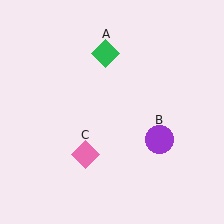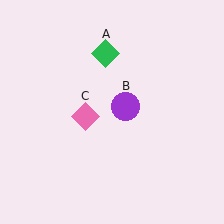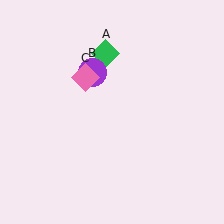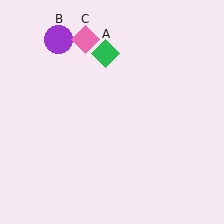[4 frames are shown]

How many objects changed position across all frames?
2 objects changed position: purple circle (object B), pink diamond (object C).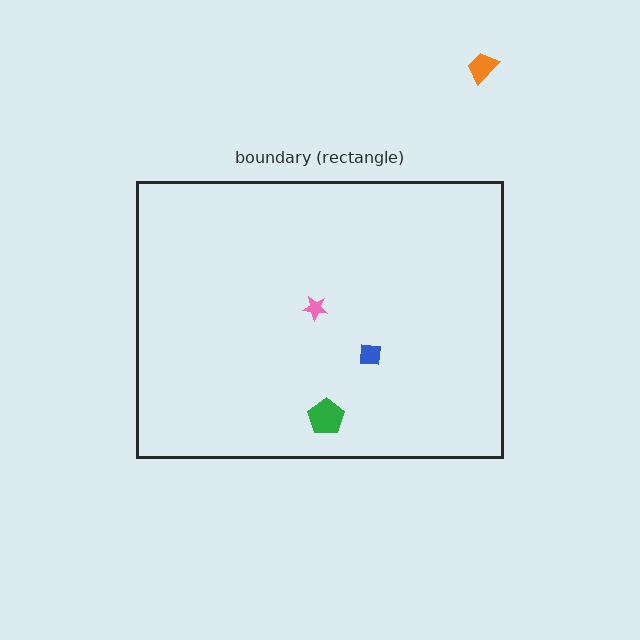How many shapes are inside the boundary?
3 inside, 1 outside.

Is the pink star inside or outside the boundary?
Inside.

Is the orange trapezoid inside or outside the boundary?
Outside.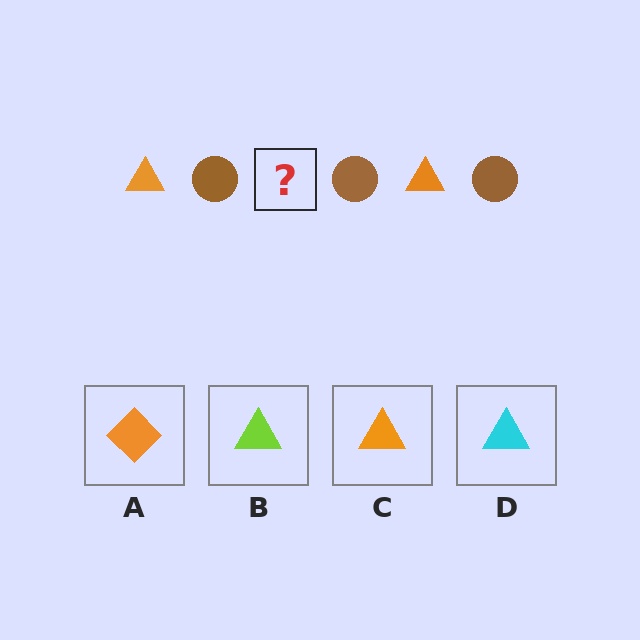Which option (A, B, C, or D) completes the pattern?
C.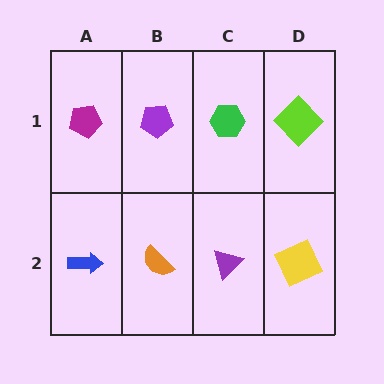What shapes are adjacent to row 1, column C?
A purple triangle (row 2, column C), a purple pentagon (row 1, column B), a lime diamond (row 1, column D).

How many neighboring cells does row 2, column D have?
2.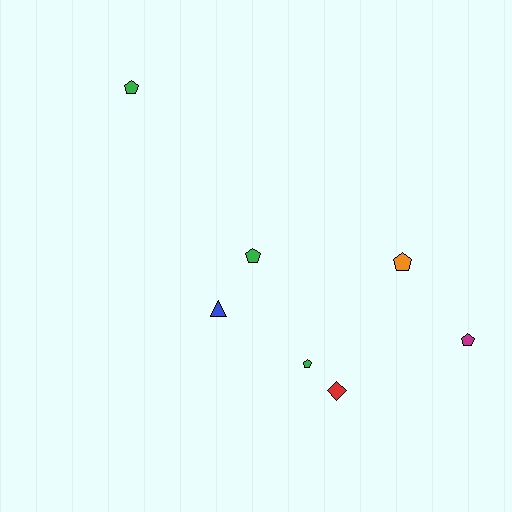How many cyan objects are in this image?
There are no cyan objects.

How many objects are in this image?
There are 7 objects.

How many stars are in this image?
There are no stars.